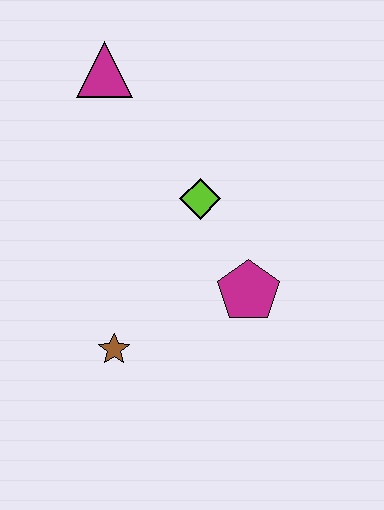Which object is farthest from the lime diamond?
The brown star is farthest from the lime diamond.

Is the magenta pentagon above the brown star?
Yes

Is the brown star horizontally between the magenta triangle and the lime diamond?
Yes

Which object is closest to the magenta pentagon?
The lime diamond is closest to the magenta pentagon.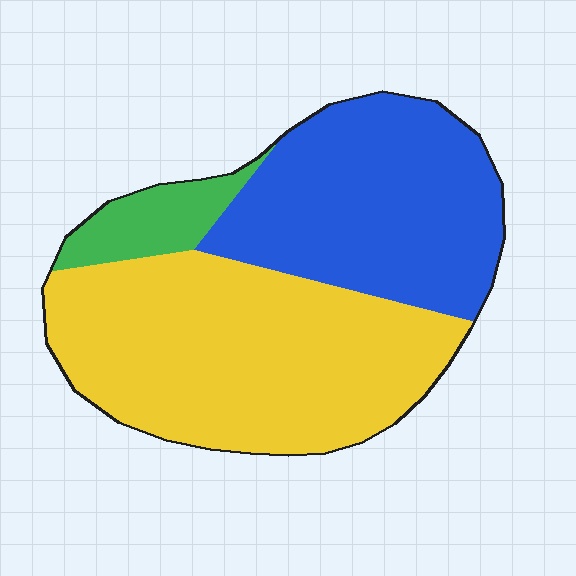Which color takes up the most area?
Yellow, at roughly 50%.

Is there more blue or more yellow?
Yellow.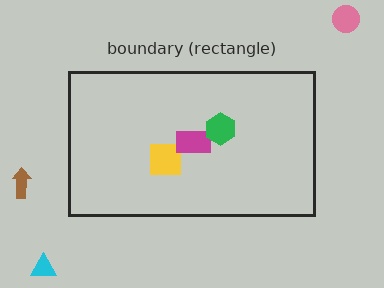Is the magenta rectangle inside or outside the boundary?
Inside.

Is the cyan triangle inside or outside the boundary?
Outside.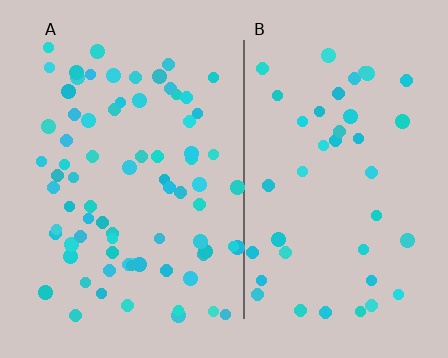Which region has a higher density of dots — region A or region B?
A (the left).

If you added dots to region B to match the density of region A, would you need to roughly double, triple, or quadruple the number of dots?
Approximately double.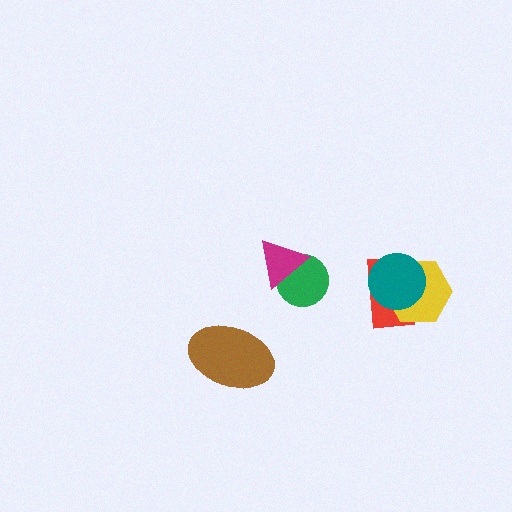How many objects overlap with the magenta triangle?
1 object overlaps with the magenta triangle.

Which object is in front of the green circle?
The magenta triangle is in front of the green circle.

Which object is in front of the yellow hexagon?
The teal circle is in front of the yellow hexagon.